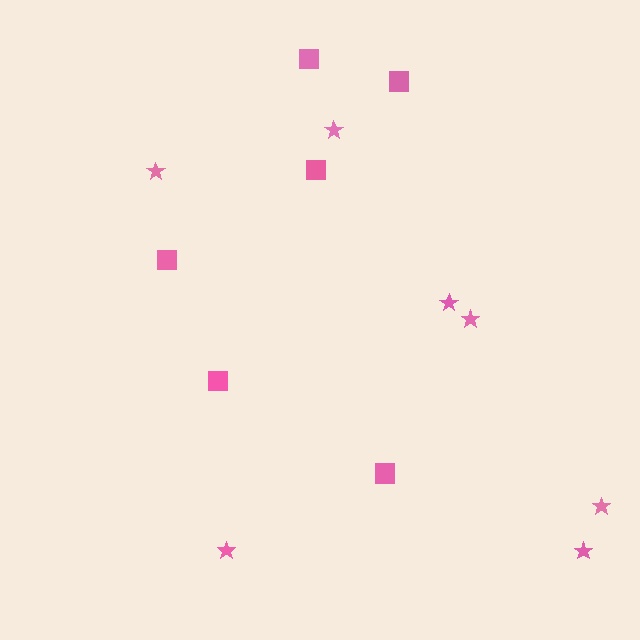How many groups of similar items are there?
There are 2 groups: one group of squares (6) and one group of stars (7).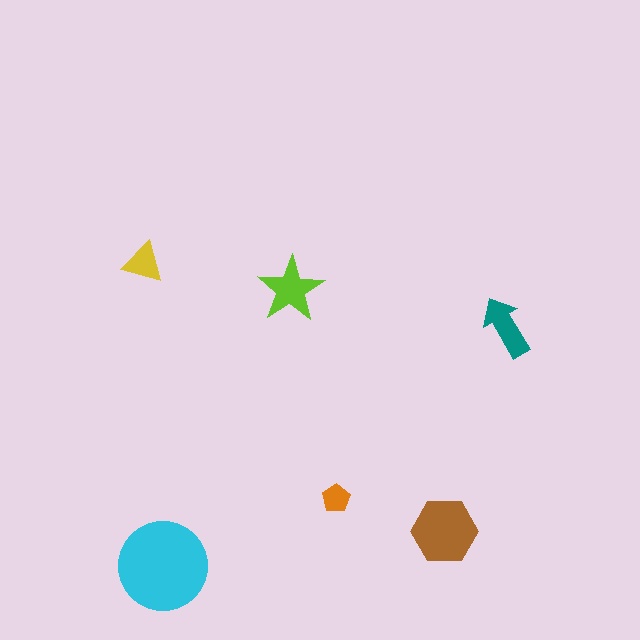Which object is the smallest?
The orange pentagon.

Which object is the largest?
The cyan circle.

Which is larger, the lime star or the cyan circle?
The cyan circle.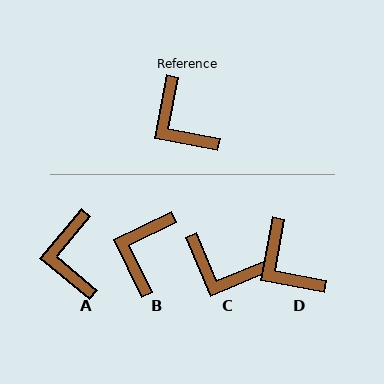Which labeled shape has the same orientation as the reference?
D.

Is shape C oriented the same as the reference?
No, it is off by about 34 degrees.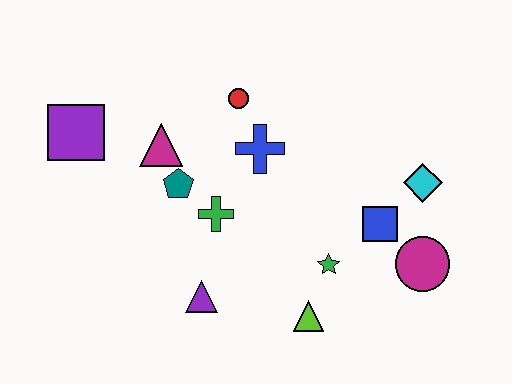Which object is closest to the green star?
The lime triangle is closest to the green star.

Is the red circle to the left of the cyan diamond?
Yes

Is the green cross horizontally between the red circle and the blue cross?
No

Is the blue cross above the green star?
Yes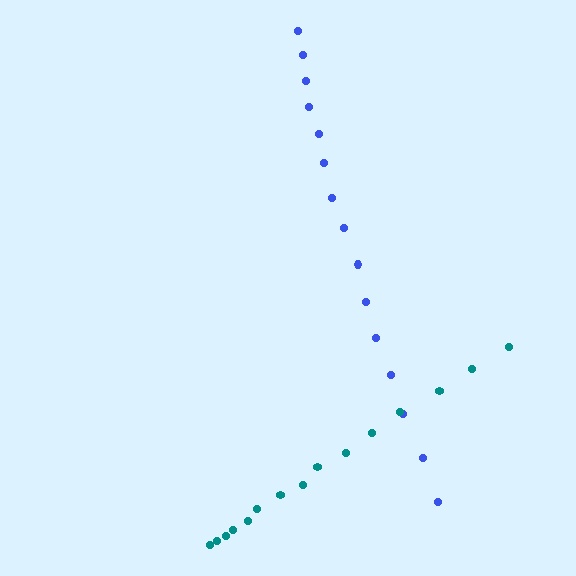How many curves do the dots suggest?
There are 2 distinct paths.